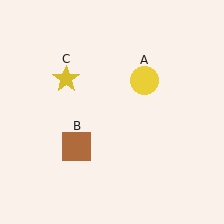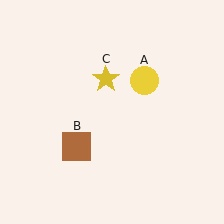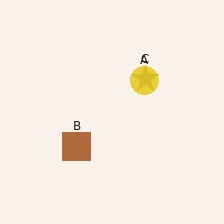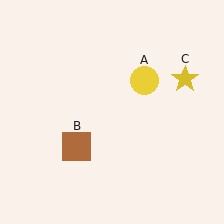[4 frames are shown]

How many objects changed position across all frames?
1 object changed position: yellow star (object C).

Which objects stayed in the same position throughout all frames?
Yellow circle (object A) and brown square (object B) remained stationary.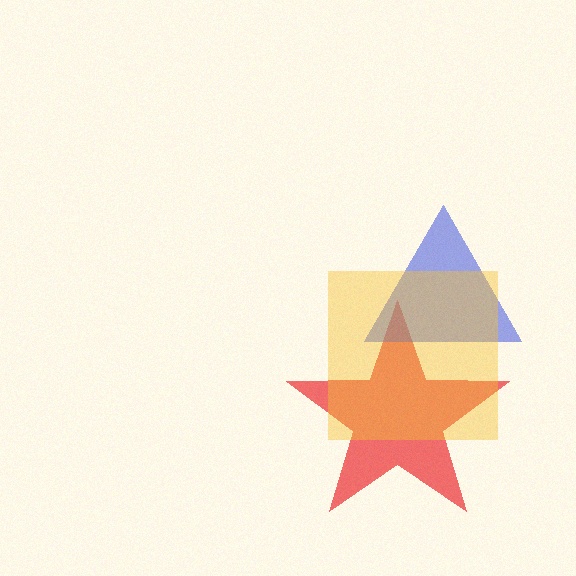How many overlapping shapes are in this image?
There are 3 overlapping shapes in the image.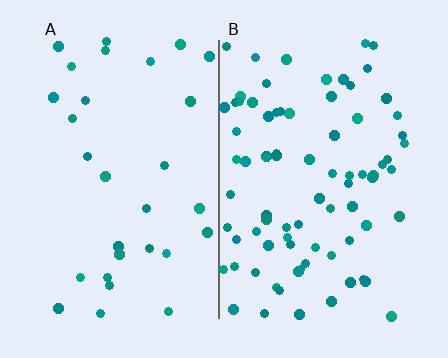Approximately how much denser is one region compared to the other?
Approximately 2.7× — region B over region A.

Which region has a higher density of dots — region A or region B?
B (the right).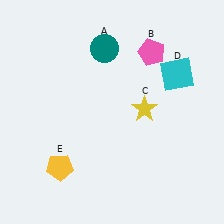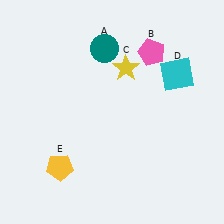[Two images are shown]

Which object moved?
The yellow star (C) moved up.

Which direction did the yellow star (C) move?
The yellow star (C) moved up.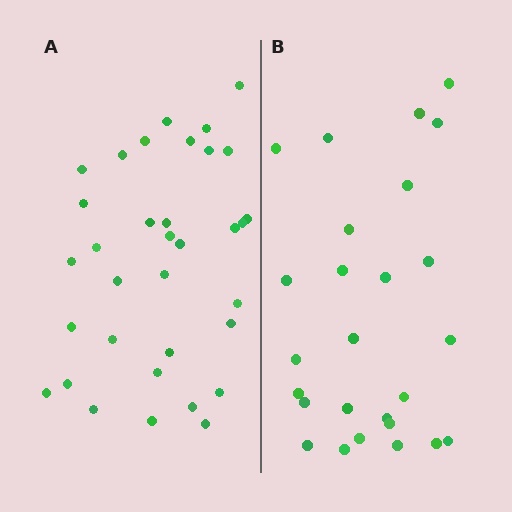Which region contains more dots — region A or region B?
Region A (the left region) has more dots.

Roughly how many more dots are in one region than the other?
Region A has roughly 8 or so more dots than region B.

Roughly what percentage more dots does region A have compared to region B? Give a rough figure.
About 30% more.